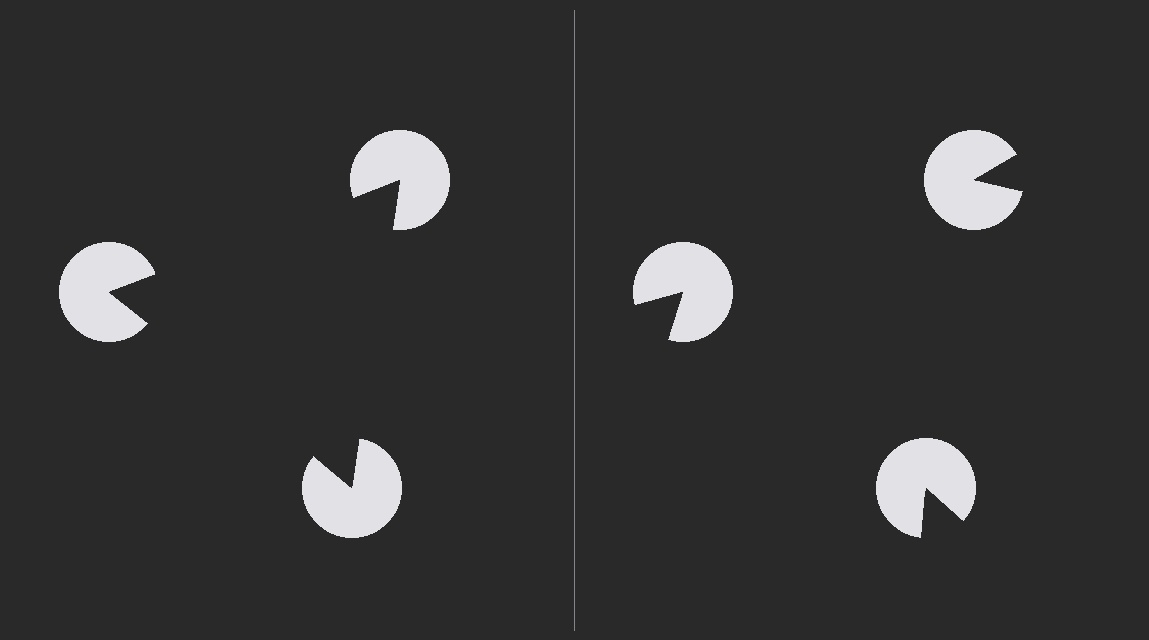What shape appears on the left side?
An illusory triangle.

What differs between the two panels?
The pac-man discs are positioned identically on both sides; only the wedge orientations differ. On the left they align to a triangle; on the right they are misaligned.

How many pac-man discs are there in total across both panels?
6 — 3 on each side.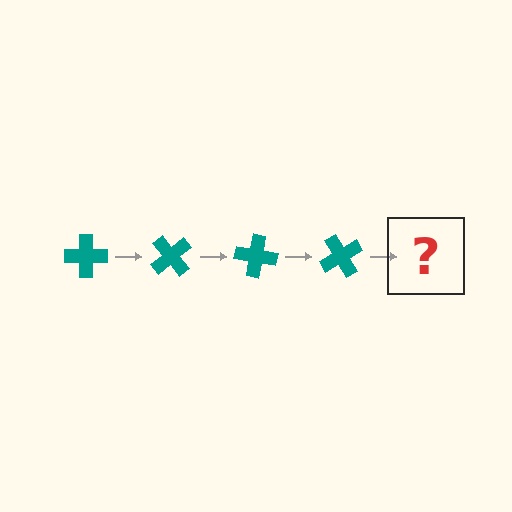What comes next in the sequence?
The next element should be a teal cross rotated 200 degrees.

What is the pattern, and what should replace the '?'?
The pattern is that the cross rotates 50 degrees each step. The '?' should be a teal cross rotated 200 degrees.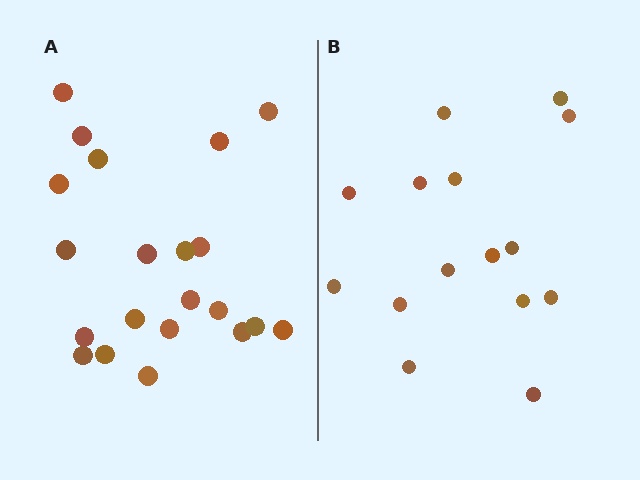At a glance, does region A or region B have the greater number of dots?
Region A (the left region) has more dots.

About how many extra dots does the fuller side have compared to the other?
Region A has about 6 more dots than region B.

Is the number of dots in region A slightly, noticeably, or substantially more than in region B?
Region A has noticeably more, but not dramatically so. The ratio is roughly 1.4 to 1.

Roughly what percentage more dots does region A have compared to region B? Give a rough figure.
About 40% more.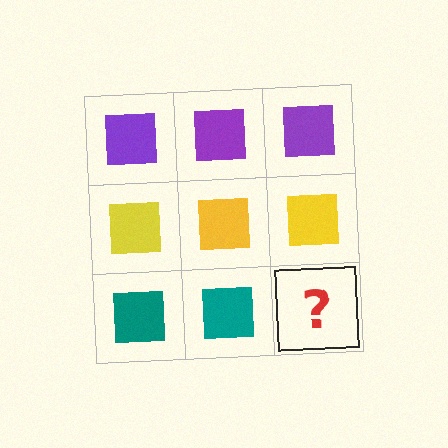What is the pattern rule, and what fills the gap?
The rule is that each row has a consistent color. The gap should be filled with a teal square.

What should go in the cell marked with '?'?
The missing cell should contain a teal square.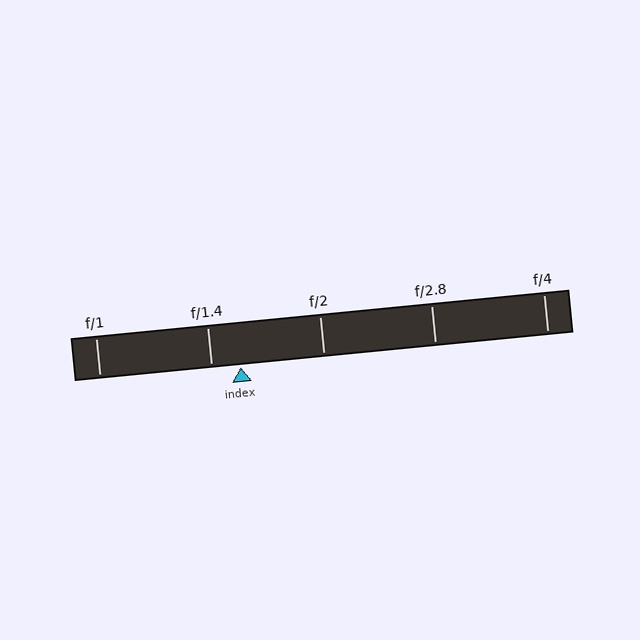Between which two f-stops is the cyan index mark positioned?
The index mark is between f/1.4 and f/2.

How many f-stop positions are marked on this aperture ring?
There are 5 f-stop positions marked.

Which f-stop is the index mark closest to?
The index mark is closest to f/1.4.